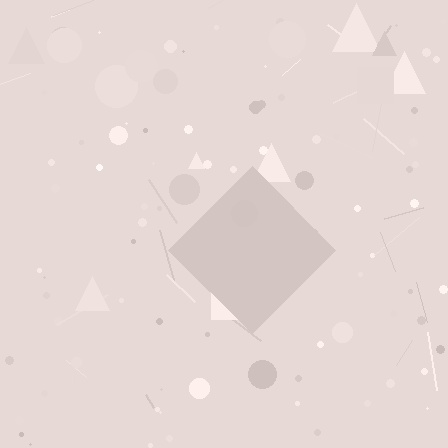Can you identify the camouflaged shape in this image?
The camouflaged shape is a diamond.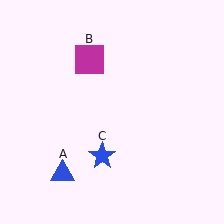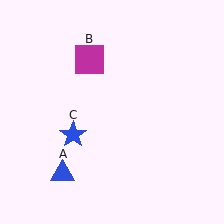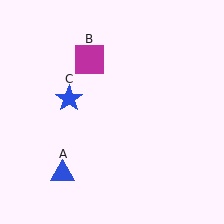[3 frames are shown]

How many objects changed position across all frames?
1 object changed position: blue star (object C).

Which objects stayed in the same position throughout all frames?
Blue triangle (object A) and magenta square (object B) remained stationary.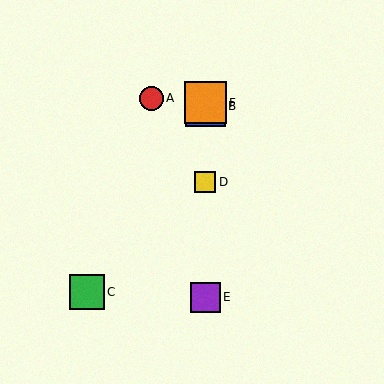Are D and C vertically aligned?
No, D is at x≈205 and C is at x≈87.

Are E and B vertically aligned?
Yes, both are at x≈205.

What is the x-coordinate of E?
Object E is at x≈205.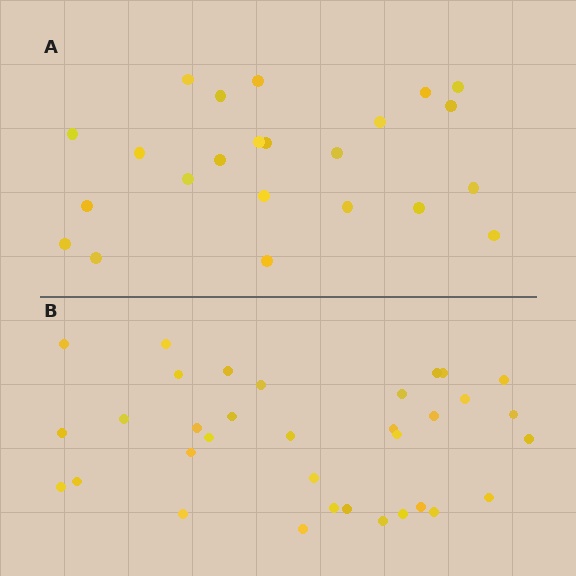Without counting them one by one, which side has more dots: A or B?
Region B (the bottom region) has more dots.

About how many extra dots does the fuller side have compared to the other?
Region B has roughly 12 or so more dots than region A.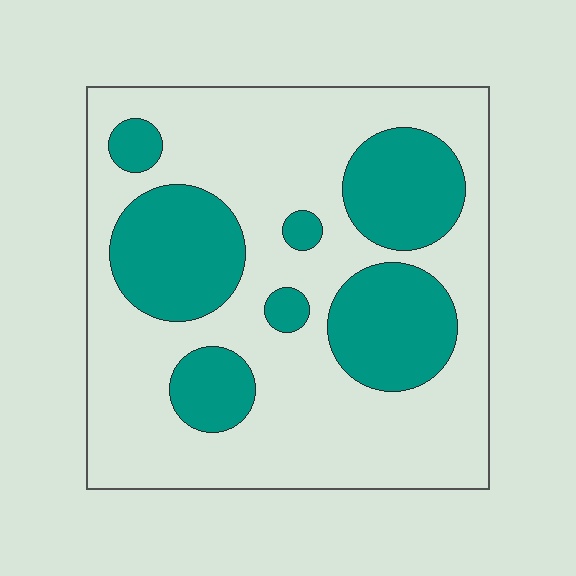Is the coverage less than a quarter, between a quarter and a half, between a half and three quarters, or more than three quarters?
Between a quarter and a half.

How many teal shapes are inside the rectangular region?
7.